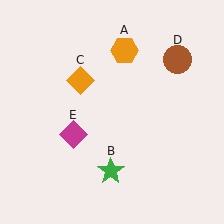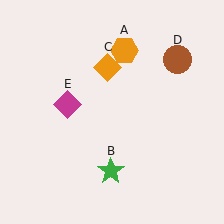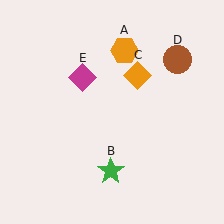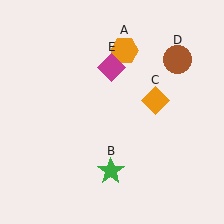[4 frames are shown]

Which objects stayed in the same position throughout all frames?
Orange hexagon (object A) and green star (object B) and brown circle (object D) remained stationary.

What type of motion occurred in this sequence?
The orange diamond (object C), magenta diamond (object E) rotated clockwise around the center of the scene.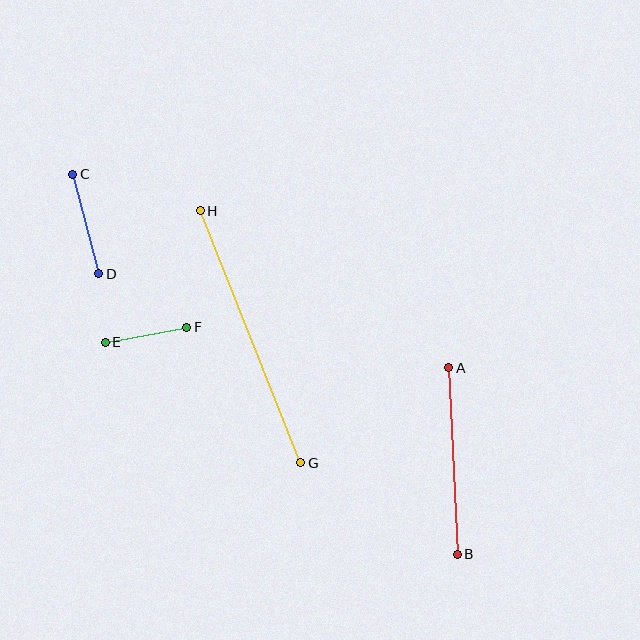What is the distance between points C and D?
The distance is approximately 103 pixels.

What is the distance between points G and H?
The distance is approximately 271 pixels.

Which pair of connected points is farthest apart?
Points G and H are farthest apart.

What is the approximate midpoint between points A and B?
The midpoint is at approximately (453, 461) pixels.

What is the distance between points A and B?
The distance is approximately 187 pixels.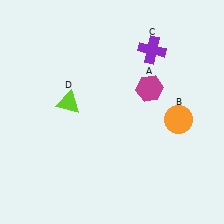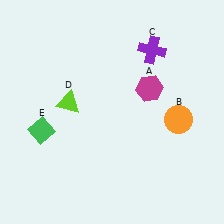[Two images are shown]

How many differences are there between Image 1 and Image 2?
There is 1 difference between the two images.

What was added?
A green diamond (E) was added in Image 2.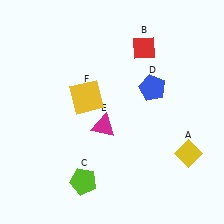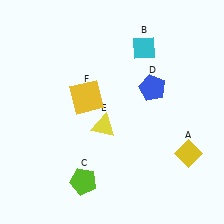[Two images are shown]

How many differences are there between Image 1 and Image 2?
There are 2 differences between the two images.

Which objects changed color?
B changed from red to cyan. E changed from magenta to yellow.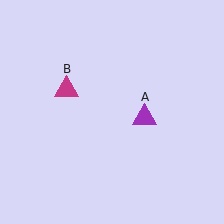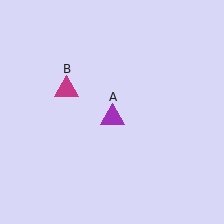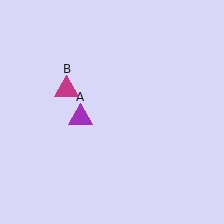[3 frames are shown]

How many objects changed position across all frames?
1 object changed position: purple triangle (object A).